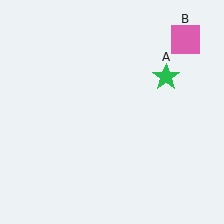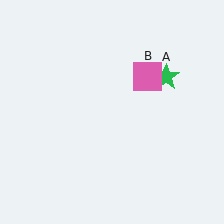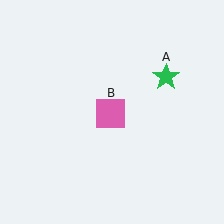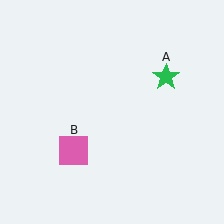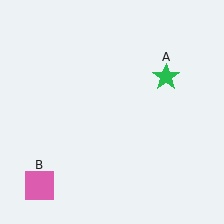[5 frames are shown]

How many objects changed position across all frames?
1 object changed position: pink square (object B).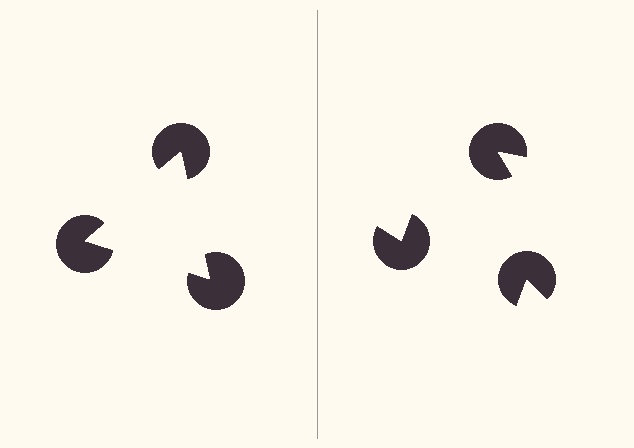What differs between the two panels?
The pac-man discs are positioned identically on both sides; only the wedge orientations differ. On the left they align to a triangle; on the right they are misaligned.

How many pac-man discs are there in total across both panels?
6 — 3 on each side.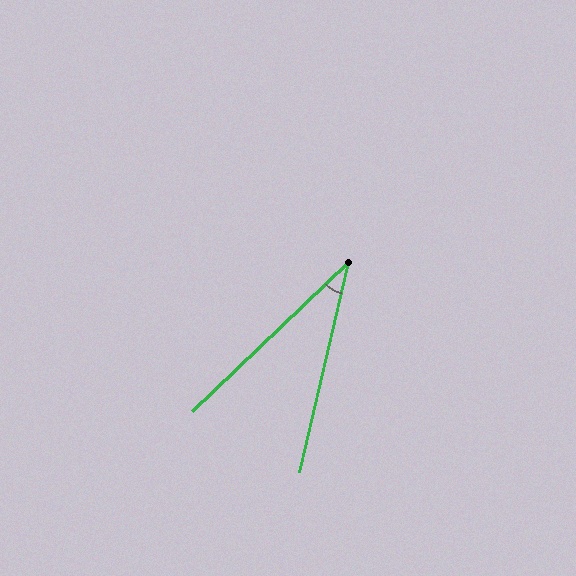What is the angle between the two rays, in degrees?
Approximately 33 degrees.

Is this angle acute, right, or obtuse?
It is acute.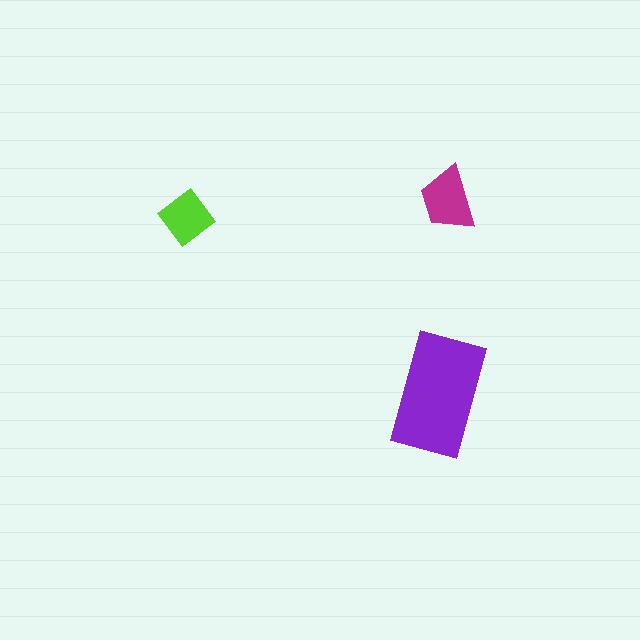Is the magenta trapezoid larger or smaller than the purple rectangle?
Smaller.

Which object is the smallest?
The lime diamond.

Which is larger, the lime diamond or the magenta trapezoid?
The magenta trapezoid.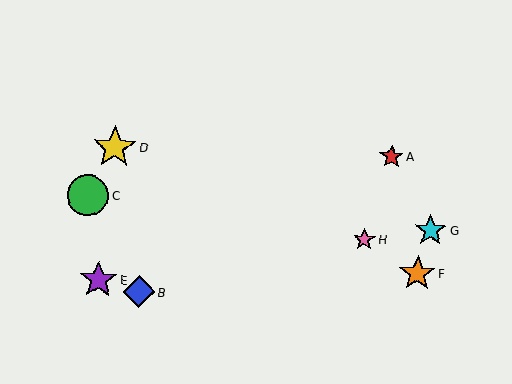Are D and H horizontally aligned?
No, D is at y≈147 and H is at y≈239.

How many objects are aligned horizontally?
2 objects (A, D) are aligned horizontally.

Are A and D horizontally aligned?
Yes, both are at y≈157.